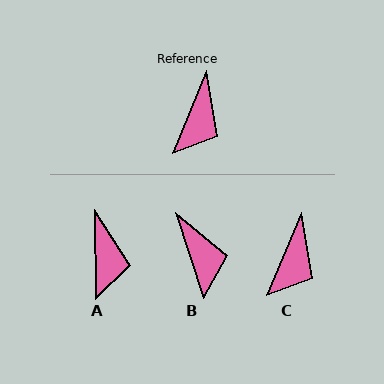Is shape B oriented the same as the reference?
No, it is off by about 41 degrees.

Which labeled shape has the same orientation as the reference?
C.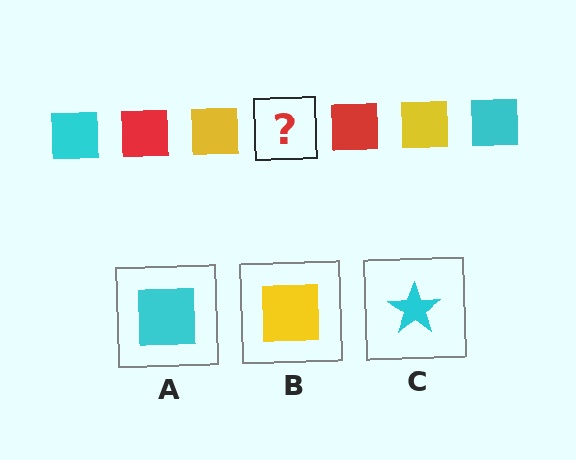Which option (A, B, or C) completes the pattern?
A.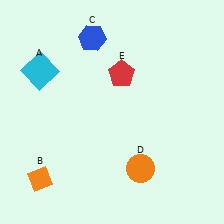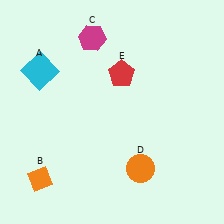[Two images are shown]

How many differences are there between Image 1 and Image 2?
There is 1 difference between the two images.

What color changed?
The hexagon (C) changed from blue in Image 1 to magenta in Image 2.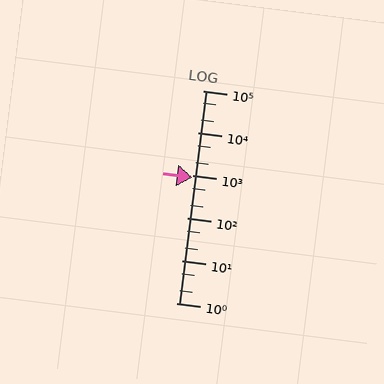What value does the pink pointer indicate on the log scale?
The pointer indicates approximately 910.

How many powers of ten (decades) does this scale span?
The scale spans 5 decades, from 1 to 100000.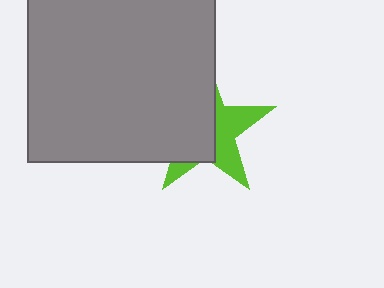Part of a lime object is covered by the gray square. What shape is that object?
It is a star.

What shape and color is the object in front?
The object in front is a gray square.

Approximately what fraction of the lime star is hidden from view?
Roughly 58% of the lime star is hidden behind the gray square.